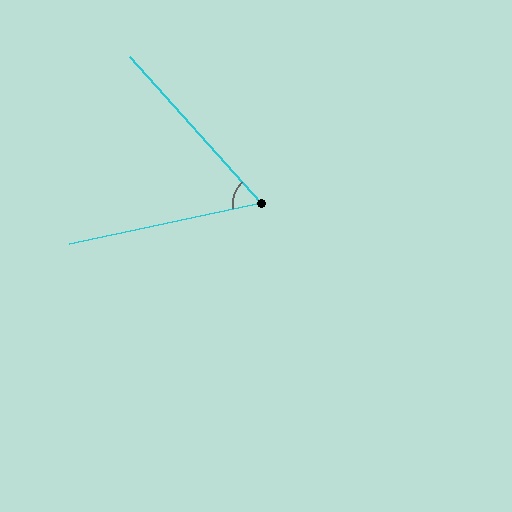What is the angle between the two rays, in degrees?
Approximately 60 degrees.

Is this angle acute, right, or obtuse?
It is acute.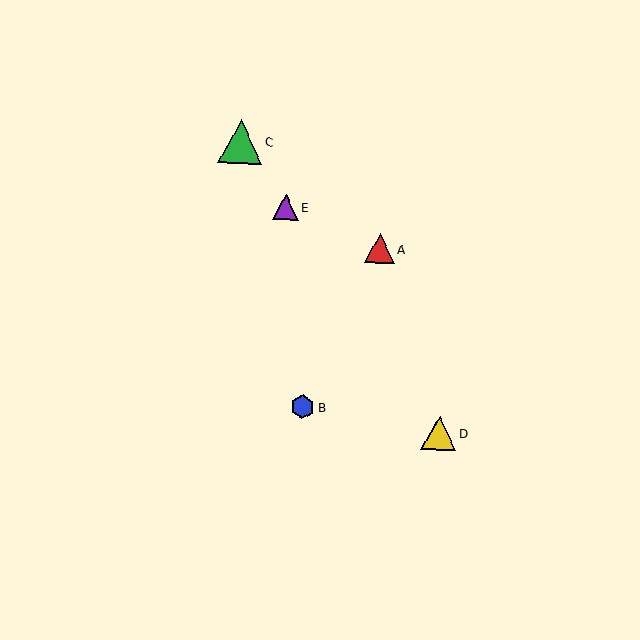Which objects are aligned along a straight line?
Objects C, D, E are aligned along a straight line.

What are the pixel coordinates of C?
Object C is at (241, 142).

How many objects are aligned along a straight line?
3 objects (C, D, E) are aligned along a straight line.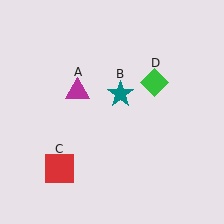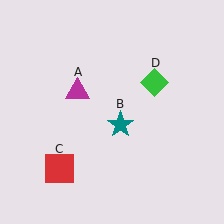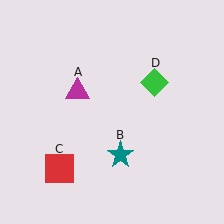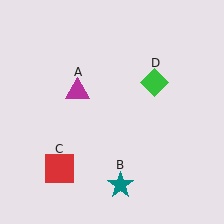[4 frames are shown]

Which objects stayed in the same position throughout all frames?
Magenta triangle (object A) and red square (object C) and green diamond (object D) remained stationary.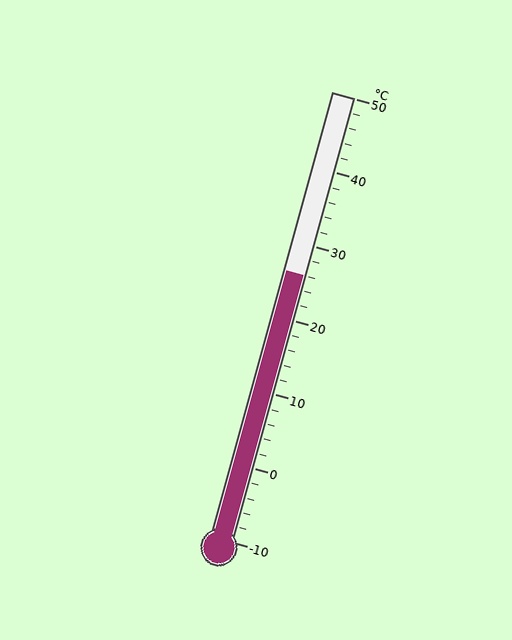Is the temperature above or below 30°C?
The temperature is below 30°C.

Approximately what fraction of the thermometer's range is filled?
The thermometer is filled to approximately 60% of its range.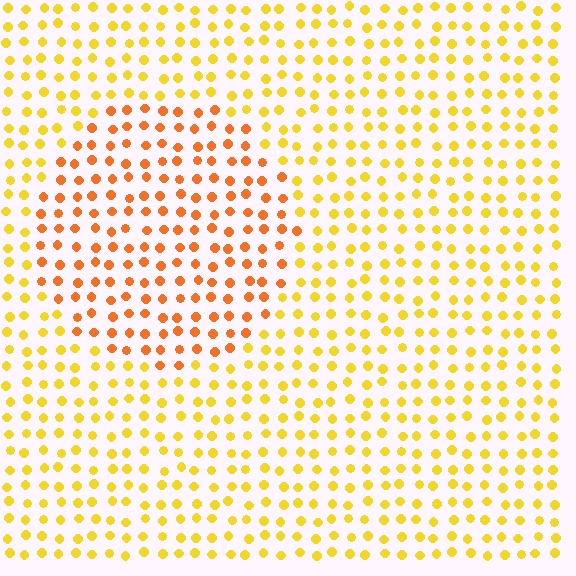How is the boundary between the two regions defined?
The boundary is defined purely by a slight shift in hue (about 30 degrees). Spacing, size, and orientation are identical on both sides.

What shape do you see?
I see a circle.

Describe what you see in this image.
The image is filled with small yellow elements in a uniform arrangement. A circle-shaped region is visible where the elements are tinted to a slightly different hue, forming a subtle color boundary.